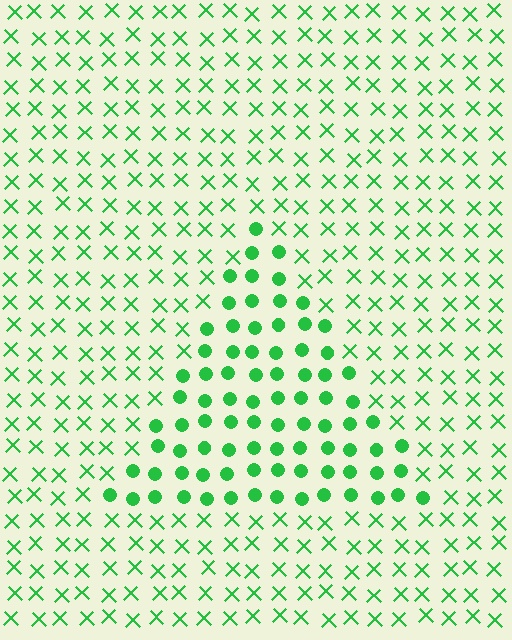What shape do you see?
I see a triangle.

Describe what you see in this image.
The image is filled with small green elements arranged in a uniform grid. A triangle-shaped region contains circles, while the surrounding area contains X marks. The boundary is defined purely by the change in element shape.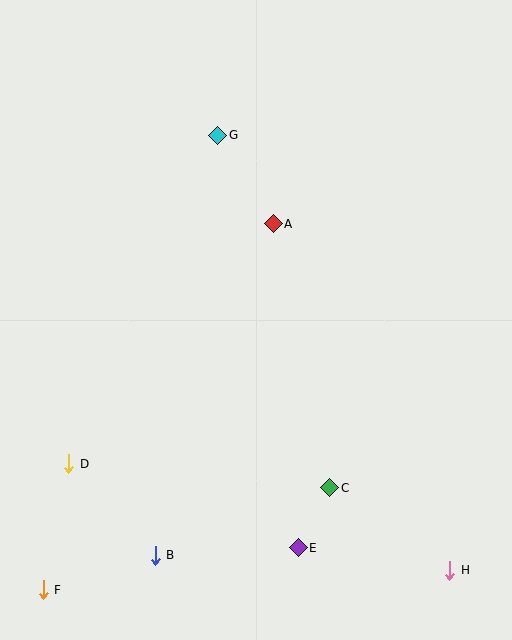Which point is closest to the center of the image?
Point A at (273, 224) is closest to the center.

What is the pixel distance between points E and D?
The distance between E and D is 245 pixels.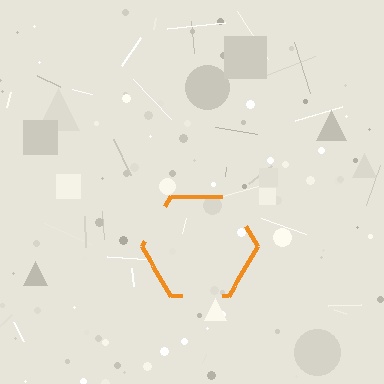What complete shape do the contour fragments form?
The contour fragments form a hexagon.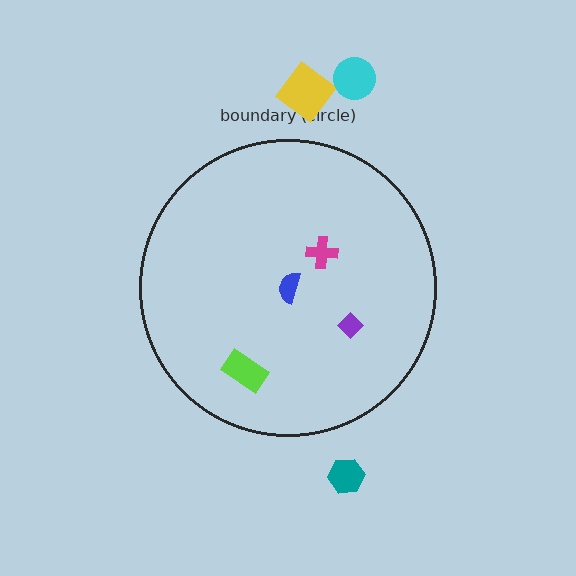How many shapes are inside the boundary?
4 inside, 3 outside.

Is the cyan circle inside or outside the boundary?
Outside.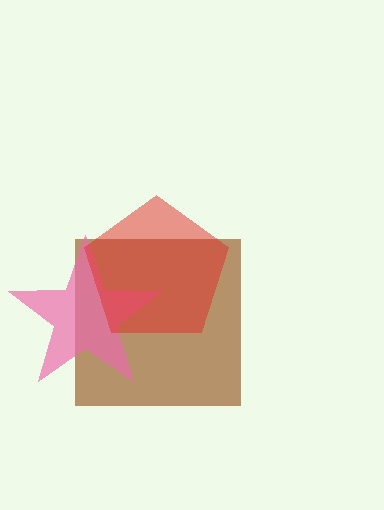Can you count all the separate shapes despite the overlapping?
Yes, there are 3 separate shapes.